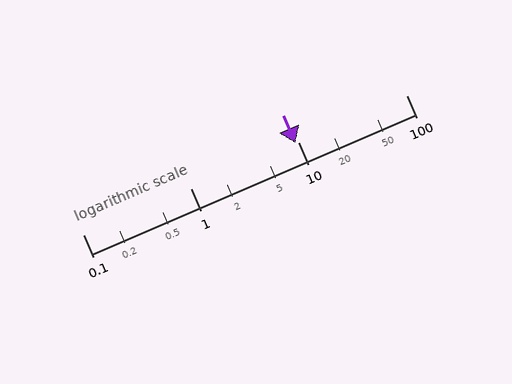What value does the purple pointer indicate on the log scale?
The pointer indicates approximately 9.4.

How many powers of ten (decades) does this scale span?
The scale spans 3 decades, from 0.1 to 100.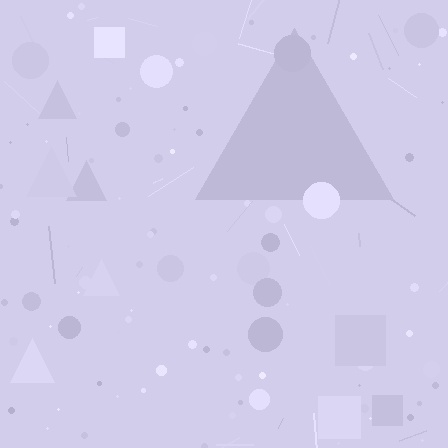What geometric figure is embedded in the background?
A triangle is embedded in the background.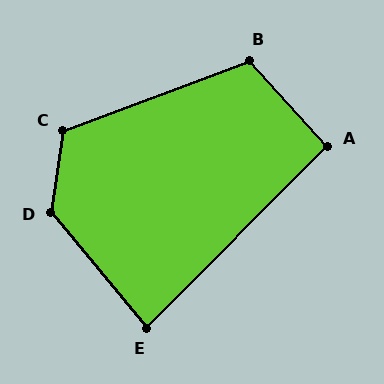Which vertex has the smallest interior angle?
E, at approximately 85 degrees.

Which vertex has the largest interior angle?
D, at approximately 131 degrees.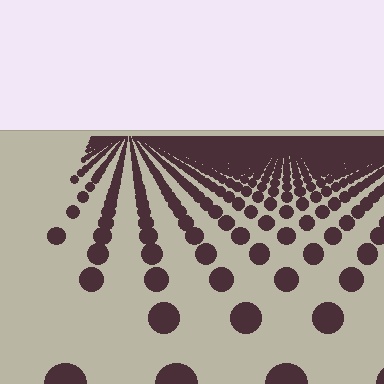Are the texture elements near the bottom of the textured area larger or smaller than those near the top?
Larger. Near the bottom, elements are closer to the viewer and appear at a bigger on-screen size.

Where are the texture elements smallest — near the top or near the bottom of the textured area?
Near the top.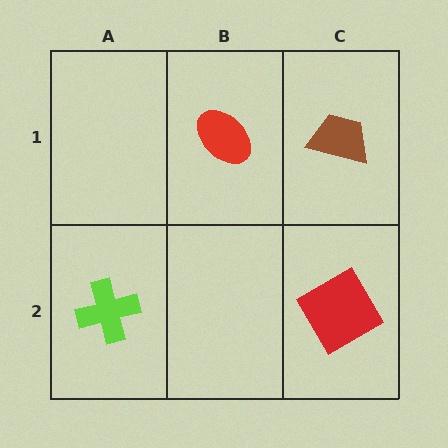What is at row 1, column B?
A red ellipse.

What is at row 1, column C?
A brown trapezoid.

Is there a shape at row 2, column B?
No, that cell is empty.